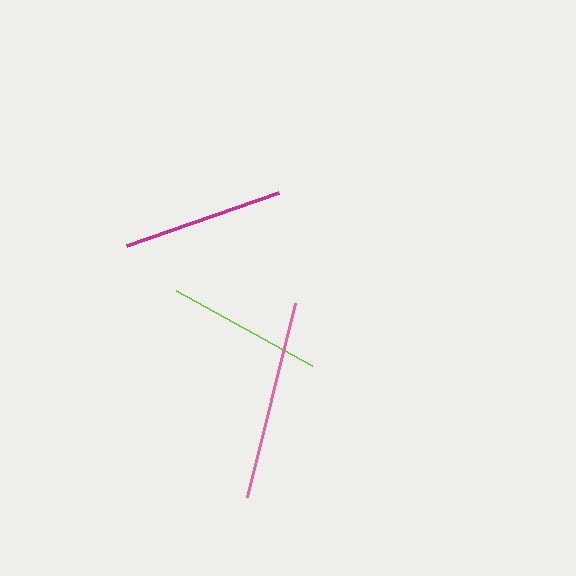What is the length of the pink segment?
The pink segment is approximately 200 pixels long.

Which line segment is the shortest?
The lime line is the shortest at approximately 155 pixels.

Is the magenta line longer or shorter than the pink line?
The pink line is longer than the magenta line.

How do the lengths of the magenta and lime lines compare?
The magenta and lime lines are approximately the same length.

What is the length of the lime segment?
The lime segment is approximately 155 pixels long.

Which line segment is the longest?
The pink line is the longest at approximately 200 pixels.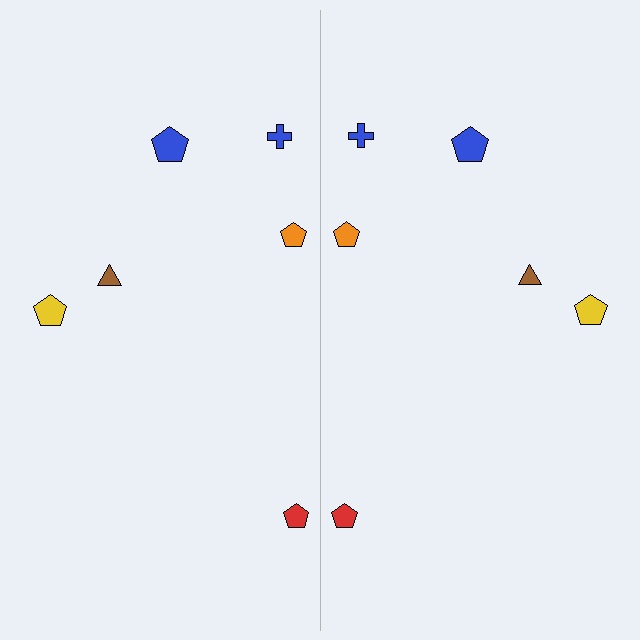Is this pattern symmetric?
Yes, this pattern has bilateral (reflection) symmetry.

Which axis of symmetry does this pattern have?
The pattern has a vertical axis of symmetry running through the center of the image.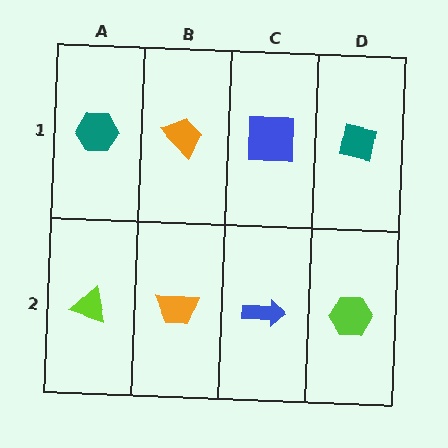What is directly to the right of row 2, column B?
A blue arrow.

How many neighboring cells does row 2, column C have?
3.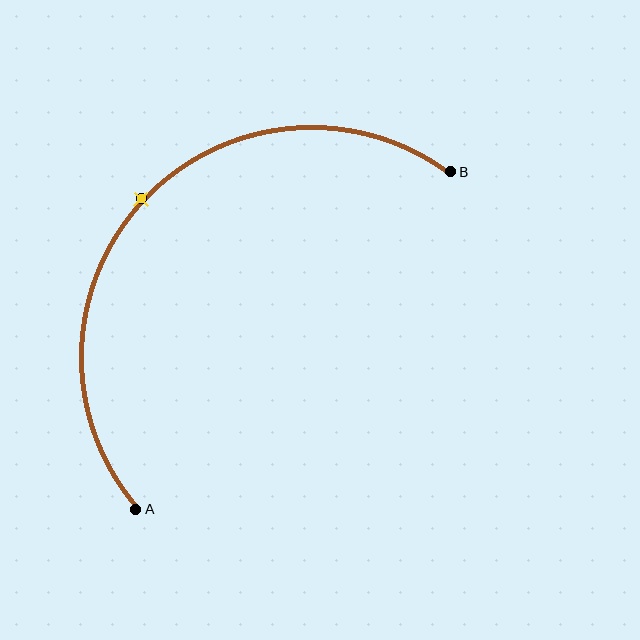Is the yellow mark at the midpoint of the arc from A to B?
Yes. The yellow mark lies on the arc at equal arc-length from both A and B — it is the arc midpoint.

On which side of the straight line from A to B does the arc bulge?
The arc bulges above and to the left of the straight line connecting A and B.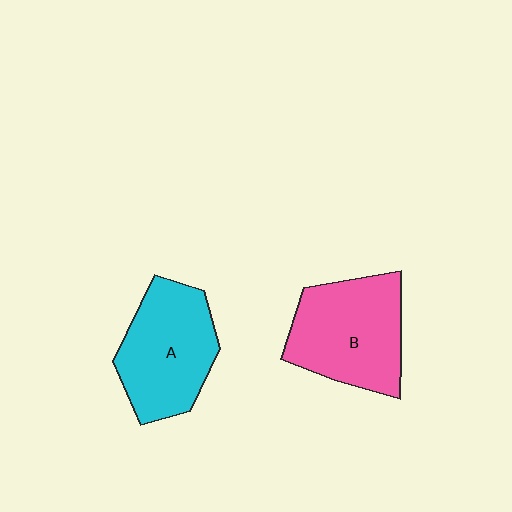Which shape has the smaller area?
Shape A (cyan).